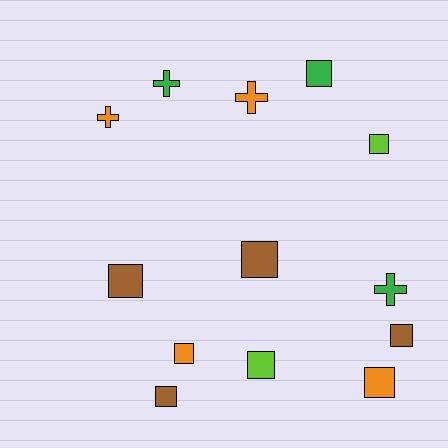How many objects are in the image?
There are 13 objects.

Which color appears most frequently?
Brown, with 4 objects.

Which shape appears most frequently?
Square, with 9 objects.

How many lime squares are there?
There are 2 lime squares.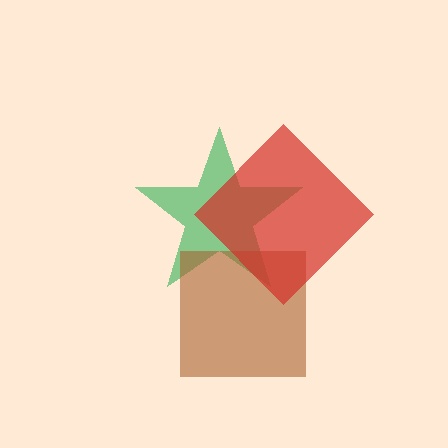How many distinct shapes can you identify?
There are 3 distinct shapes: a green star, a brown square, a red diamond.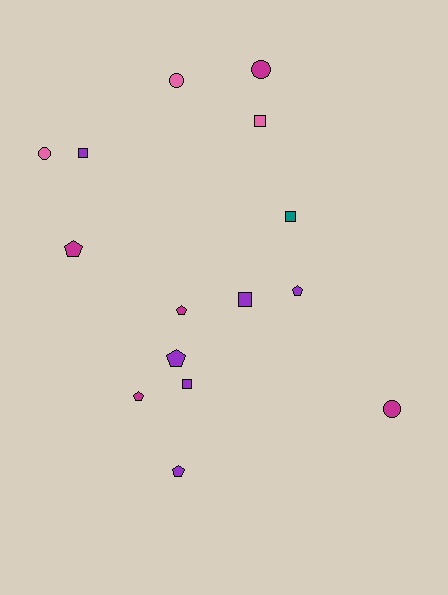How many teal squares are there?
There is 1 teal square.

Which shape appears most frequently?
Pentagon, with 6 objects.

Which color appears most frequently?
Purple, with 6 objects.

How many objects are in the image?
There are 15 objects.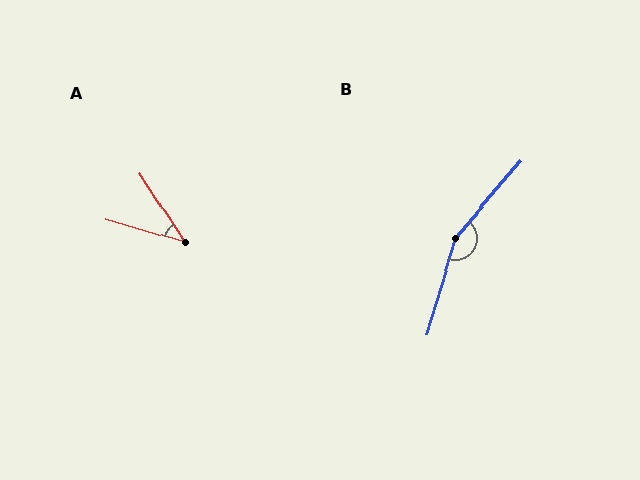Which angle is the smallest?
A, at approximately 41 degrees.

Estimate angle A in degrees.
Approximately 41 degrees.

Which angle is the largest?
B, at approximately 156 degrees.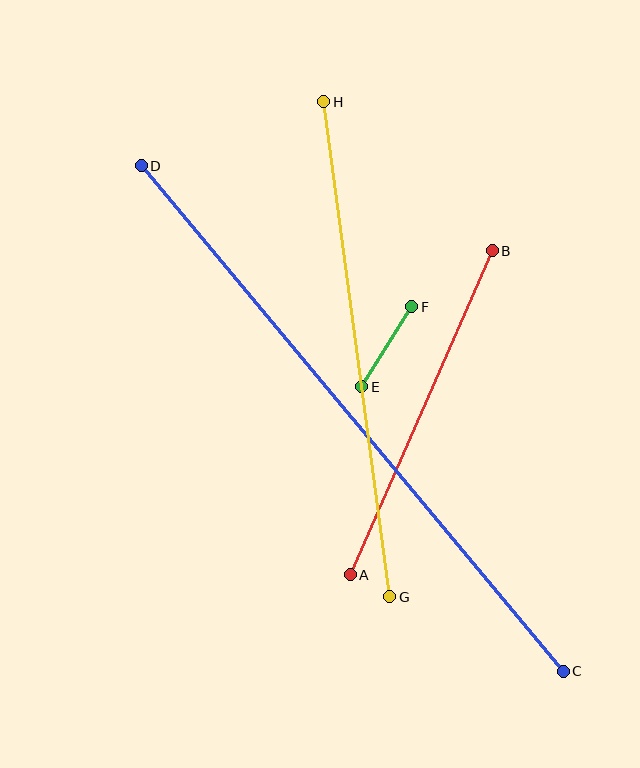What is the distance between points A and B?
The distance is approximately 354 pixels.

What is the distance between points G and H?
The distance is approximately 499 pixels.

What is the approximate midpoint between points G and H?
The midpoint is at approximately (357, 349) pixels.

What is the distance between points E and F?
The distance is approximately 94 pixels.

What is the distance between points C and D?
The distance is approximately 658 pixels.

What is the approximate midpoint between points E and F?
The midpoint is at approximately (387, 347) pixels.